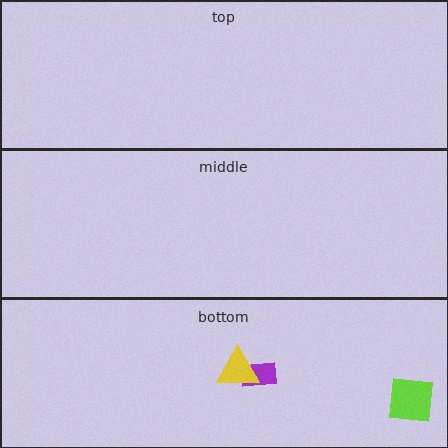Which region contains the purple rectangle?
The bottom region.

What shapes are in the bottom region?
The purple rectangle, the yellow triangle, the lime square.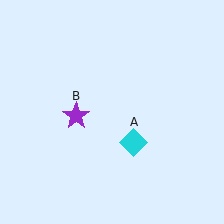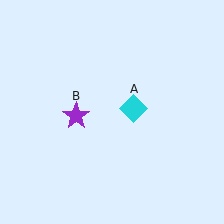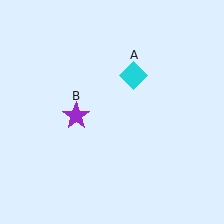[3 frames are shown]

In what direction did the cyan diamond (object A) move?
The cyan diamond (object A) moved up.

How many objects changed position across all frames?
1 object changed position: cyan diamond (object A).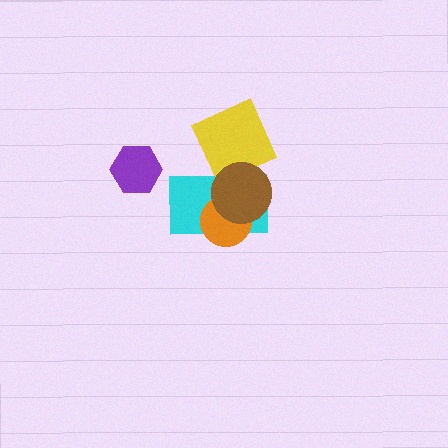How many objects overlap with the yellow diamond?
2 objects overlap with the yellow diamond.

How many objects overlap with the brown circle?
3 objects overlap with the brown circle.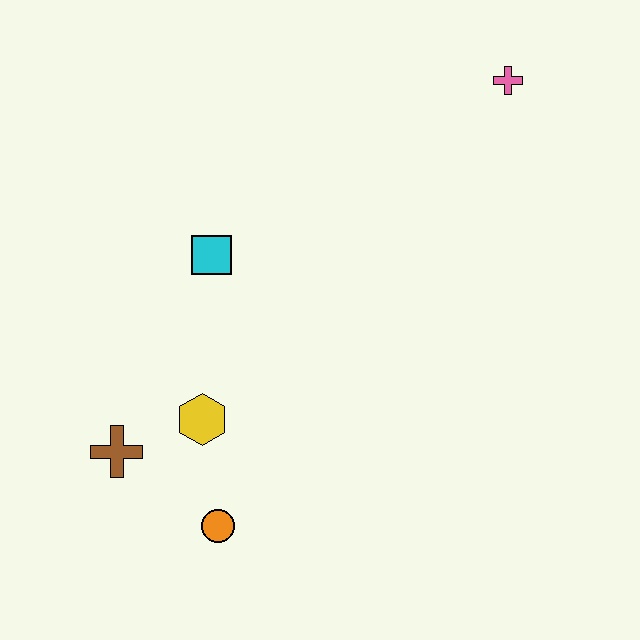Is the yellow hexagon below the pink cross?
Yes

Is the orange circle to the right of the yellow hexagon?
Yes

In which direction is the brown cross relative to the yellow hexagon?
The brown cross is to the left of the yellow hexagon.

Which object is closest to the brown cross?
The yellow hexagon is closest to the brown cross.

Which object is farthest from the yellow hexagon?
The pink cross is farthest from the yellow hexagon.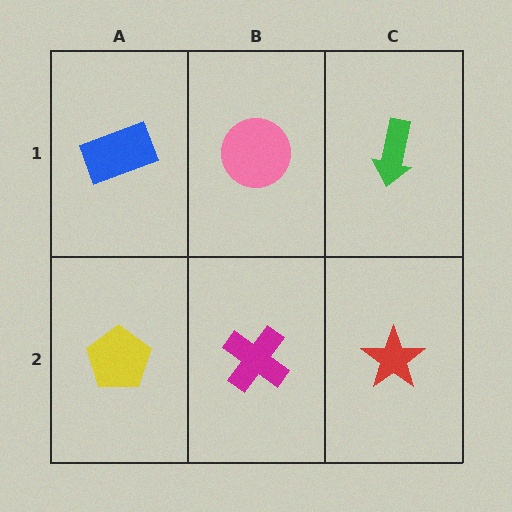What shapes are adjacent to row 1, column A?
A yellow pentagon (row 2, column A), a pink circle (row 1, column B).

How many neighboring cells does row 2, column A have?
2.